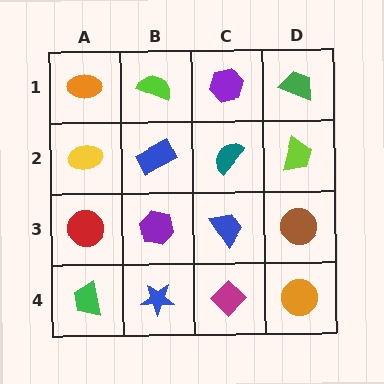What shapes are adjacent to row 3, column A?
A yellow ellipse (row 2, column A), a green trapezoid (row 4, column A), a purple hexagon (row 3, column B).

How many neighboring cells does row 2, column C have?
4.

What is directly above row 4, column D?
A brown circle.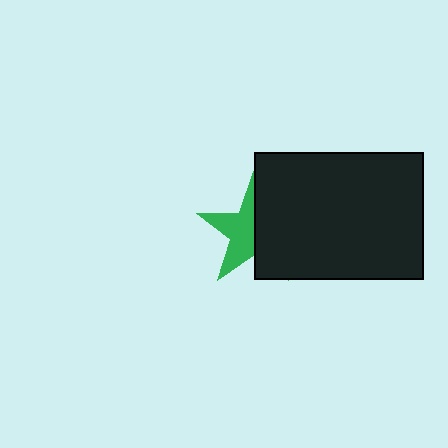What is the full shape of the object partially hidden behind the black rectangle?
The partially hidden object is a green star.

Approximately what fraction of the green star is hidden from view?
Roughly 50% of the green star is hidden behind the black rectangle.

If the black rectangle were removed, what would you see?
You would see the complete green star.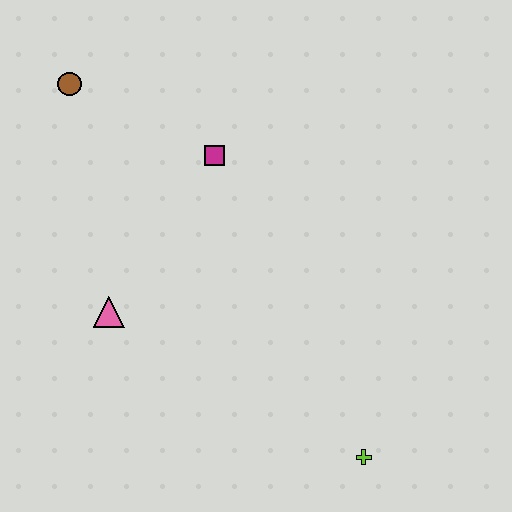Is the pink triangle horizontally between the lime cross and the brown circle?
Yes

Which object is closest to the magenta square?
The brown circle is closest to the magenta square.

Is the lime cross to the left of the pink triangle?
No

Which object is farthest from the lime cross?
The brown circle is farthest from the lime cross.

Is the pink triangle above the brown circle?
No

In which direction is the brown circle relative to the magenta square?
The brown circle is to the left of the magenta square.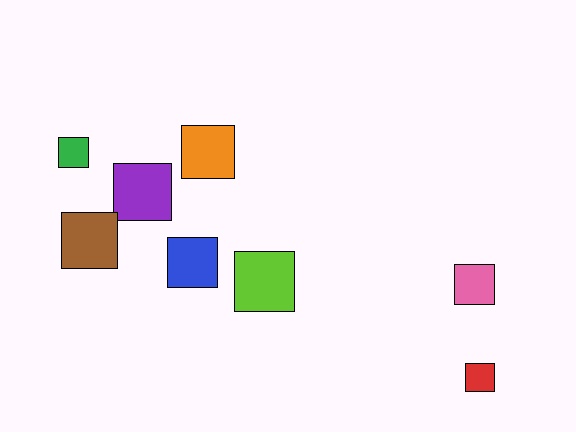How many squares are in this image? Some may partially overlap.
There are 8 squares.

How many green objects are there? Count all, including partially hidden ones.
There is 1 green object.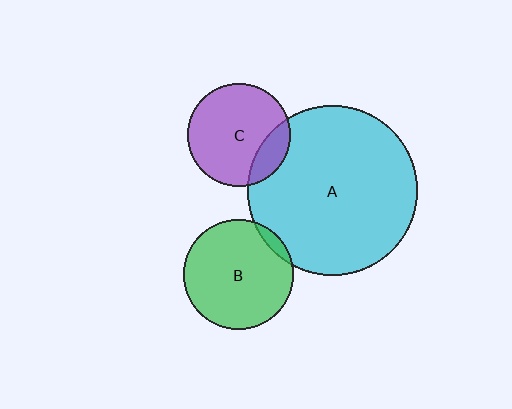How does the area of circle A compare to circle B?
Approximately 2.4 times.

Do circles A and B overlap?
Yes.